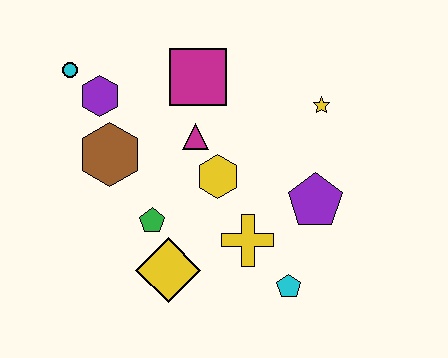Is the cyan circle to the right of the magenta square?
No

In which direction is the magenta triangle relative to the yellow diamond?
The magenta triangle is above the yellow diamond.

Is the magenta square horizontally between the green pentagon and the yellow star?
Yes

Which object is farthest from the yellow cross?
The cyan circle is farthest from the yellow cross.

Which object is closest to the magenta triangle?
The yellow hexagon is closest to the magenta triangle.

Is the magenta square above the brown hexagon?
Yes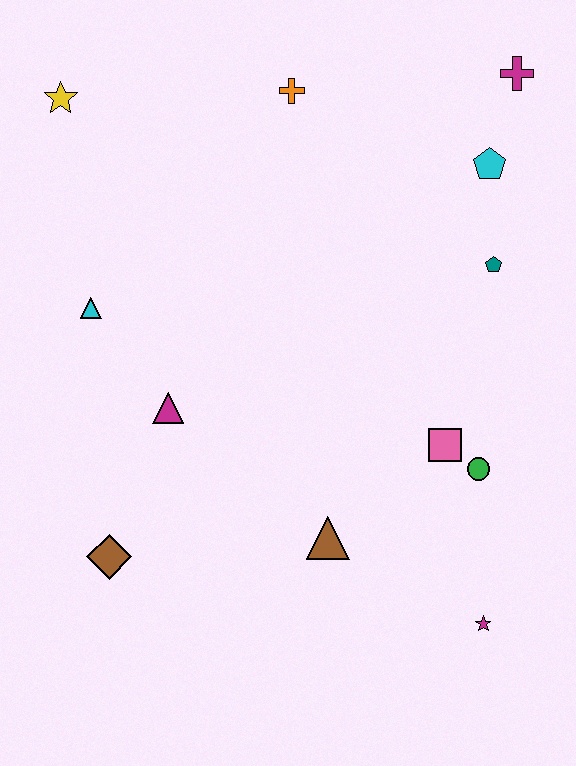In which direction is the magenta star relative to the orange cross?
The magenta star is below the orange cross.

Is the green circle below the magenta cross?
Yes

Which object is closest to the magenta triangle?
The cyan triangle is closest to the magenta triangle.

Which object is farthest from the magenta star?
The yellow star is farthest from the magenta star.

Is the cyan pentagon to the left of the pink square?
No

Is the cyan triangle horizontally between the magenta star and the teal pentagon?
No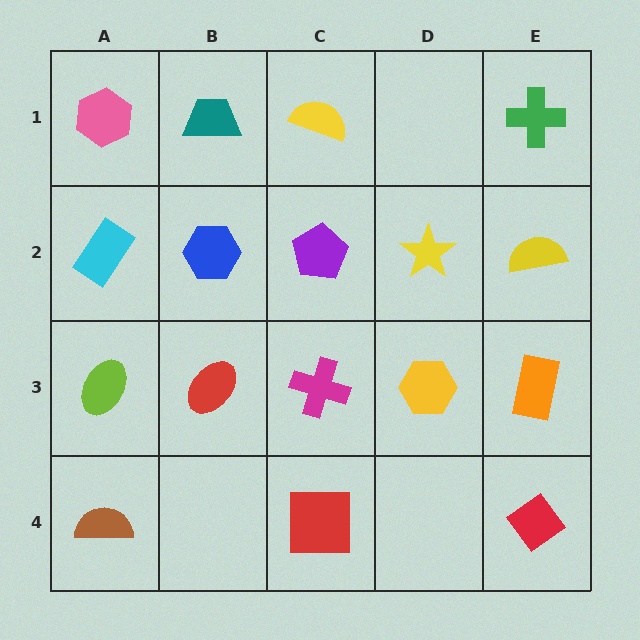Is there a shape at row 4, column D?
No, that cell is empty.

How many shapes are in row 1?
4 shapes.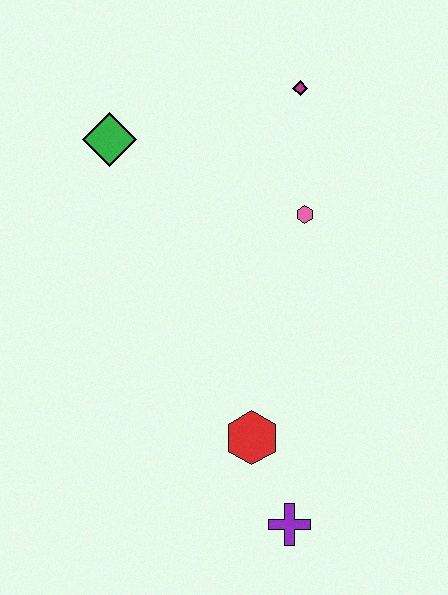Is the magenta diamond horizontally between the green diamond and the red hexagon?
No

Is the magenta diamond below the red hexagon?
No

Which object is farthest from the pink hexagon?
The purple cross is farthest from the pink hexagon.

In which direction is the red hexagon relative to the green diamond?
The red hexagon is below the green diamond.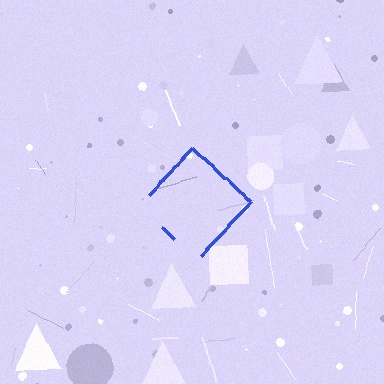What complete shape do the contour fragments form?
The contour fragments form a diamond.